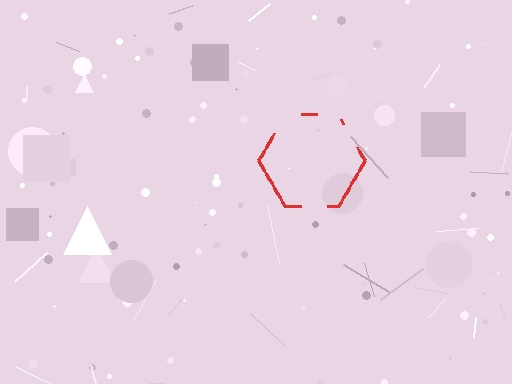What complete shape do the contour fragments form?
The contour fragments form a hexagon.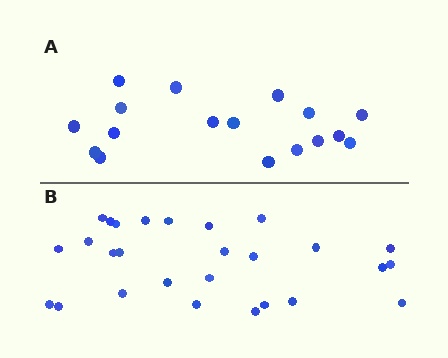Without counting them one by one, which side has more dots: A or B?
Region B (the bottom region) has more dots.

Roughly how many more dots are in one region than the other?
Region B has roughly 10 or so more dots than region A.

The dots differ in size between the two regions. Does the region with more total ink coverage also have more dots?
No. Region A has more total ink coverage because its dots are larger, but region B actually contains more individual dots. Total area can be misleading — the number of items is what matters here.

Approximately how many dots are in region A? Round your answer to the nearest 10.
About 20 dots. (The exact count is 17, which rounds to 20.)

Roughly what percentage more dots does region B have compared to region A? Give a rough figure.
About 60% more.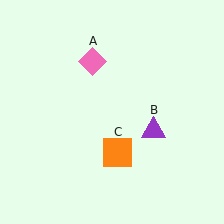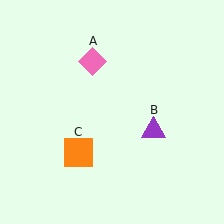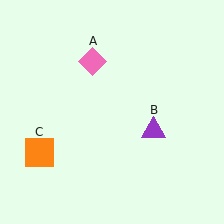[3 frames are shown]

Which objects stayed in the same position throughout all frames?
Pink diamond (object A) and purple triangle (object B) remained stationary.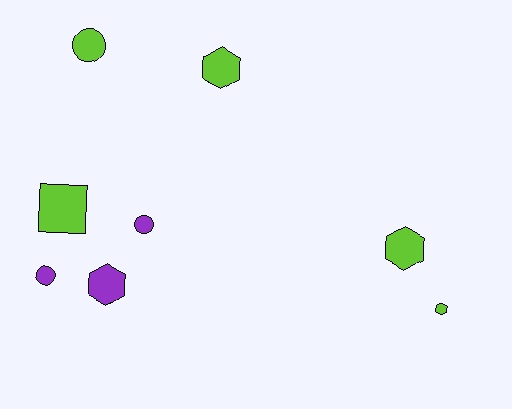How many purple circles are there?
There are 2 purple circles.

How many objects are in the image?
There are 8 objects.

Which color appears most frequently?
Lime, with 5 objects.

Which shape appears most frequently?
Hexagon, with 4 objects.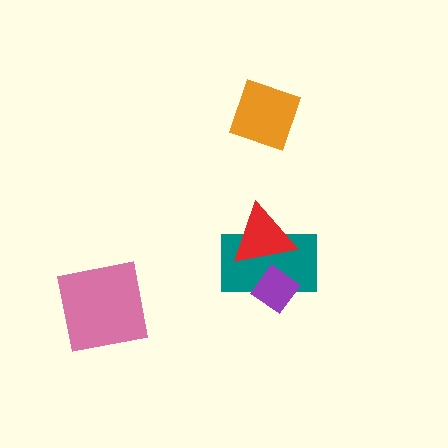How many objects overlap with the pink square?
0 objects overlap with the pink square.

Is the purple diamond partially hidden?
Yes, it is partially covered by another shape.